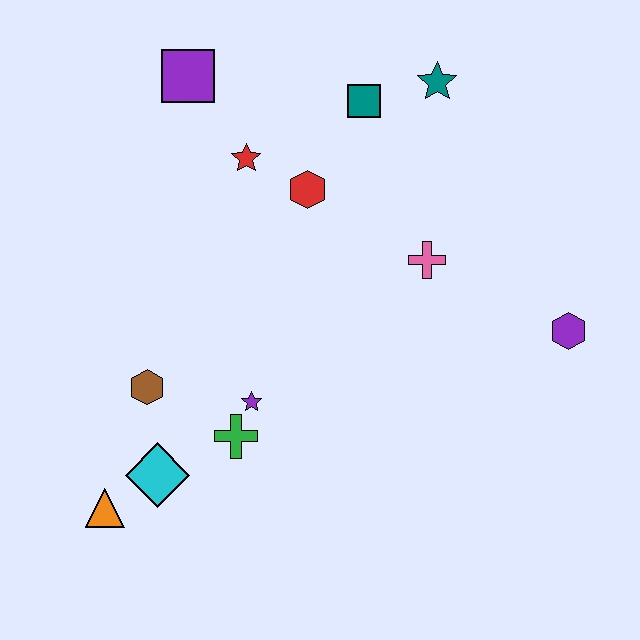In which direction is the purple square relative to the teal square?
The purple square is to the left of the teal square.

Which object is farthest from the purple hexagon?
The orange triangle is farthest from the purple hexagon.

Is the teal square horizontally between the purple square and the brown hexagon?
No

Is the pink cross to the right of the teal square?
Yes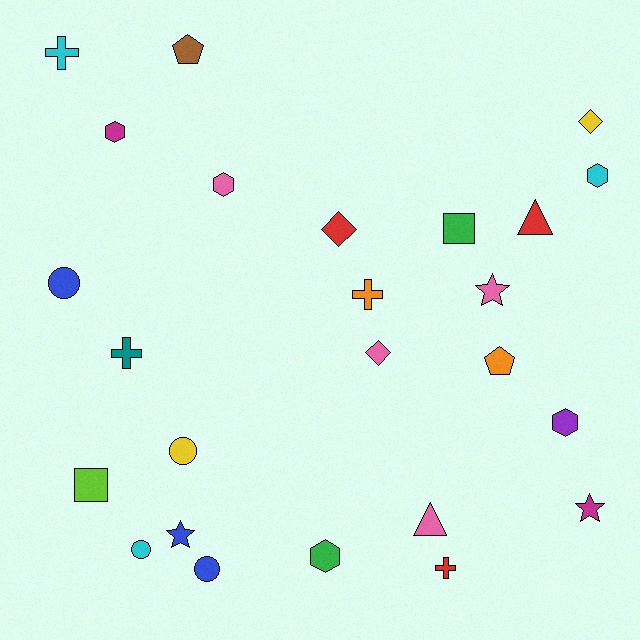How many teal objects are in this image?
There is 1 teal object.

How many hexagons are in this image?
There are 5 hexagons.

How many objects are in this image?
There are 25 objects.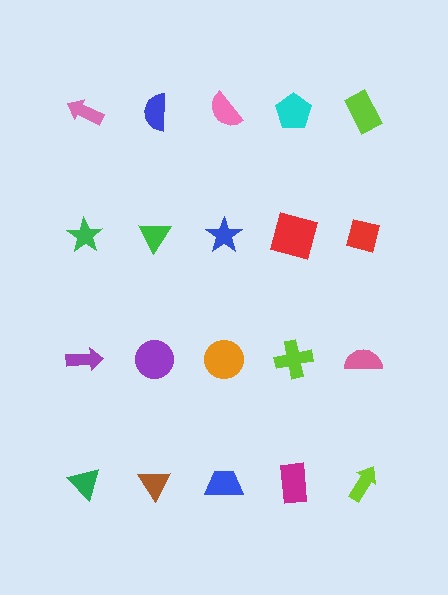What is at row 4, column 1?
A green triangle.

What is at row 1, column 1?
A pink arrow.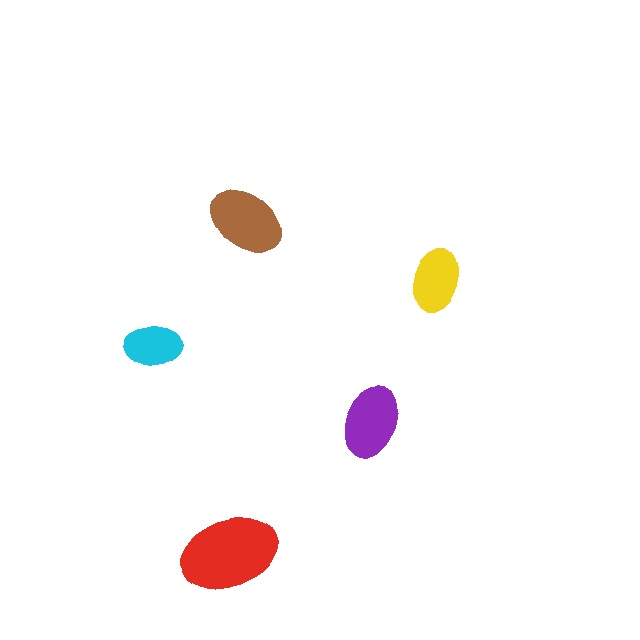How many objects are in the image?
There are 5 objects in the image.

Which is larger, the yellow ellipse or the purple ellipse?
The purple one.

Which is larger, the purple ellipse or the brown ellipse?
The brown one.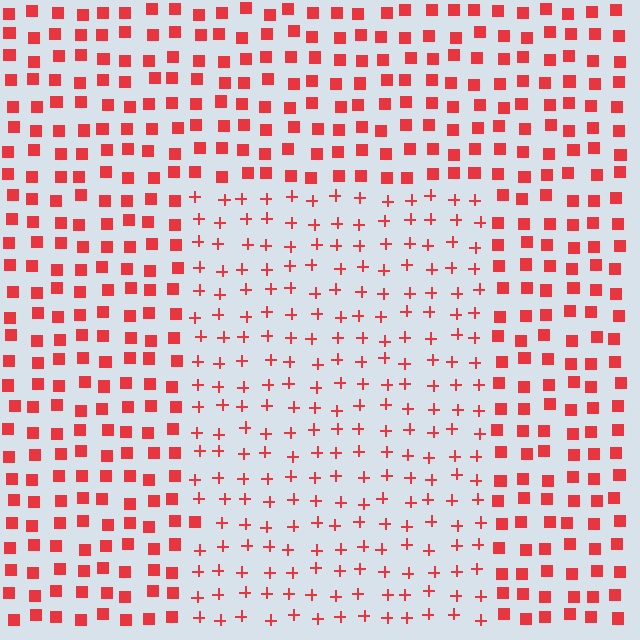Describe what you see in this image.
The image is filled with small red elements arranged in a uniform grid. A rectangle-shaped region contains plus signs, while the surrounding area contains squares. The boundary is defined purely by the change in element shape.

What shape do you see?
I see a rectangle.